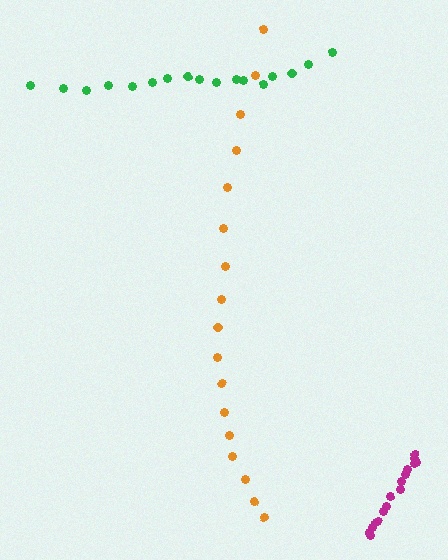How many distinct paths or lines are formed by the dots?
There are 3 distinct paths.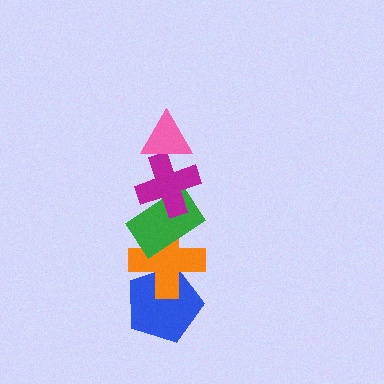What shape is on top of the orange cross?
The green rectangle is on top of the orange cross.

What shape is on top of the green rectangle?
The magenta cross is on top of the green rectangle.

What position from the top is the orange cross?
The orange cross is 4th from the top.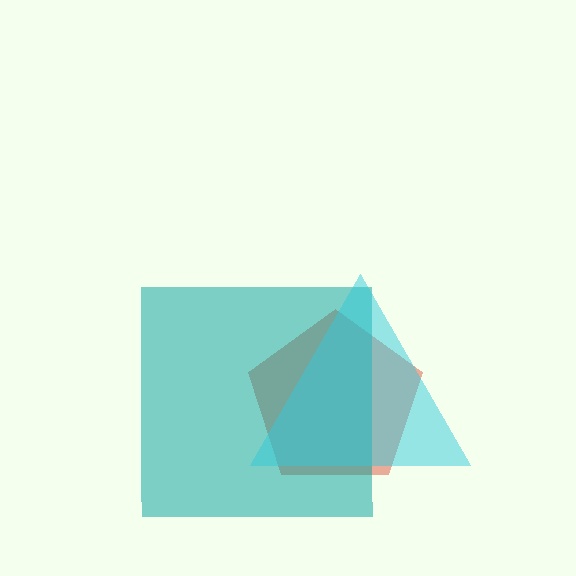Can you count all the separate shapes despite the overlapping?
Yes, there are 3 separate shapes.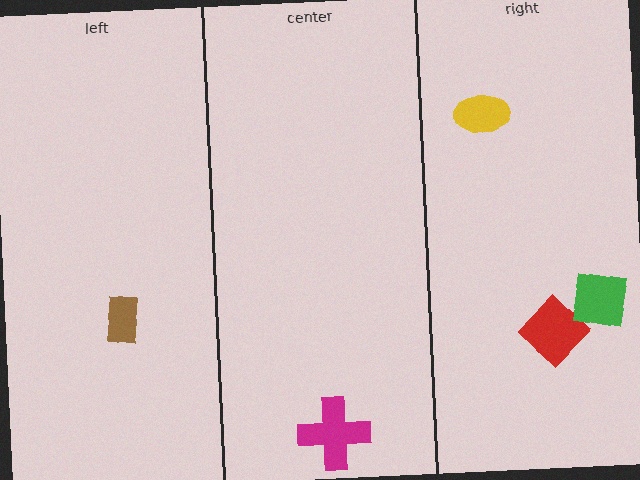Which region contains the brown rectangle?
The left region.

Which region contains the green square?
The right region.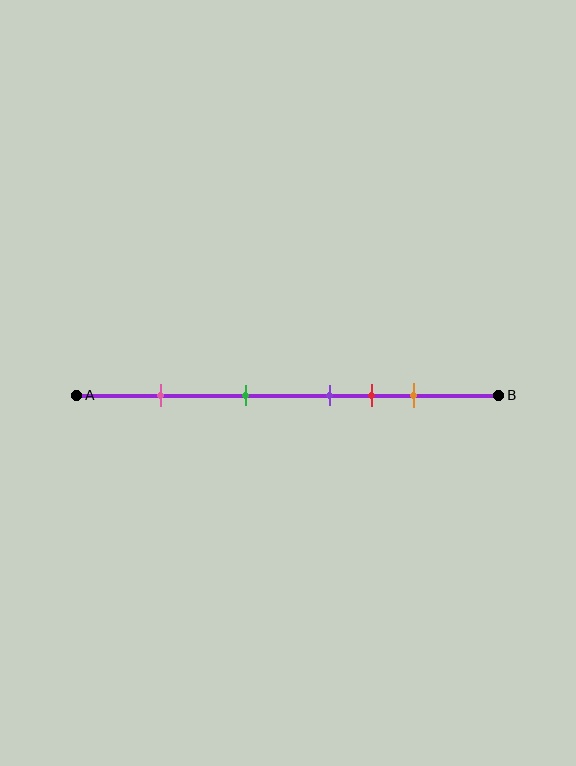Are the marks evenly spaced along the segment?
No, the marks are not evenly spaced.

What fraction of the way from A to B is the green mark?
The green mark is approximately 40% (0.4) of the way from A to B.